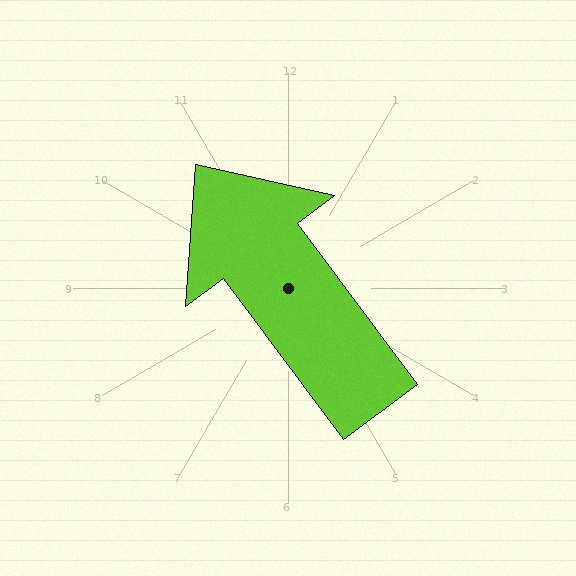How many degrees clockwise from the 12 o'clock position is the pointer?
Approximately 323 degrees.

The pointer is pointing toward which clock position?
Roughly 11 o'clock.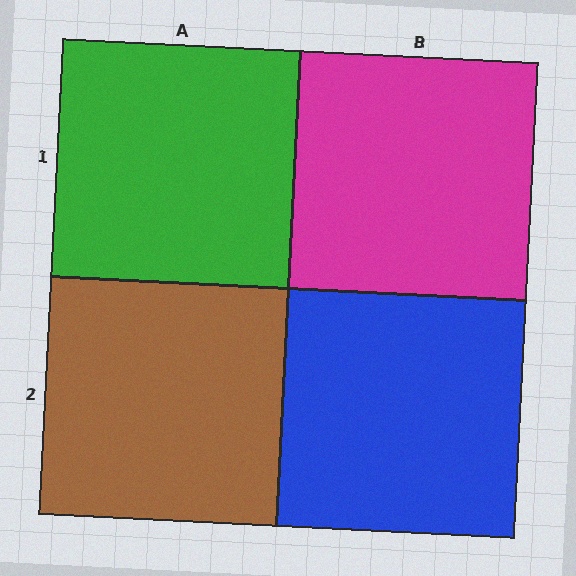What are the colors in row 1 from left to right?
Green, magenta.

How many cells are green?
1 cell is green.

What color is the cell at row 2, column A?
Brown.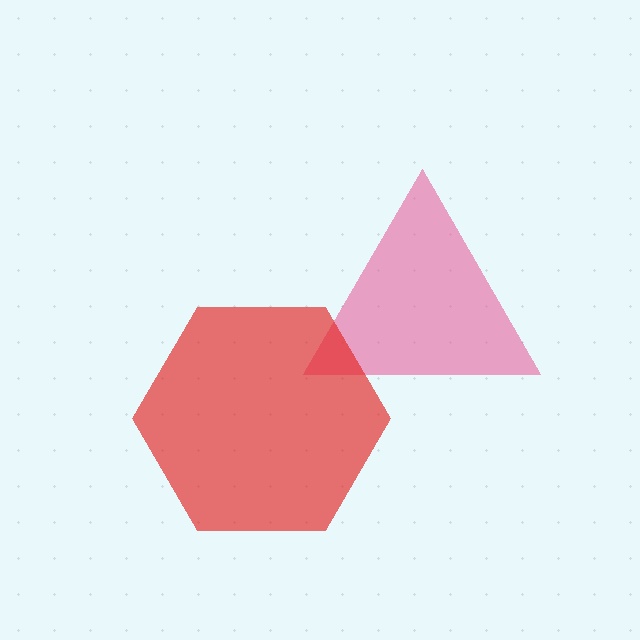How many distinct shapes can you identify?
There are 2 distinct shapes: a pink triangle, a red hexagon.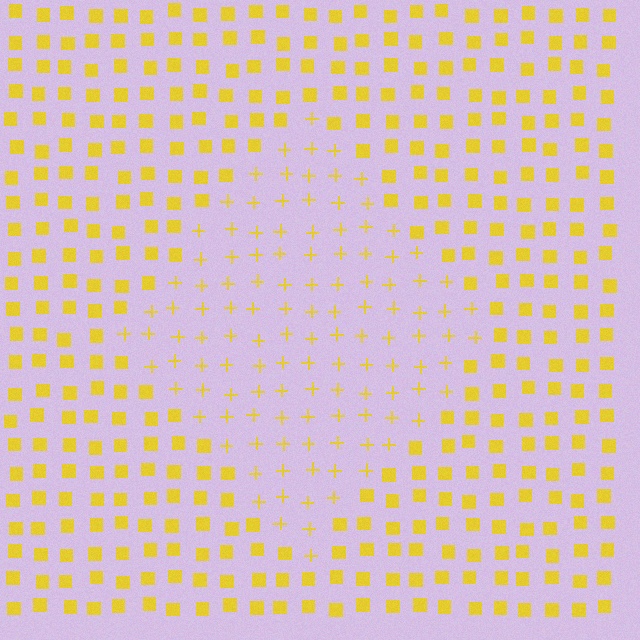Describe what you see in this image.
The image is filled with small yellow elements arranged in a uniform grid. A diamond-shaped region contains plus signs, while the surrounding area contains squares. The boundary is defined purely by the change in element shape.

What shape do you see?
I see a diamond.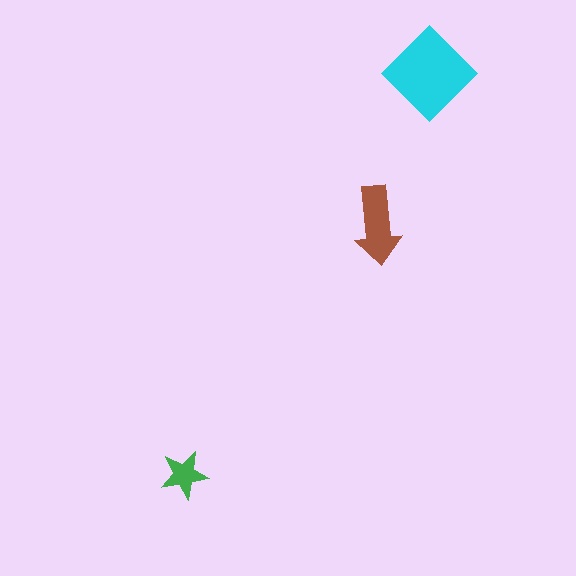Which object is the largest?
The cyan diamond.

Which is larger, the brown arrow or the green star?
The brown arrow.